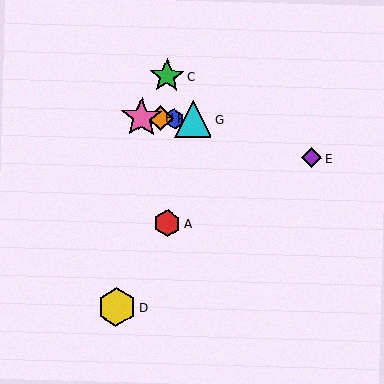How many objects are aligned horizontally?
4 objects (B, F, G, H) are aligned horizontally.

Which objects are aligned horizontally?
Objects B, F, G, H are aligned horizontally.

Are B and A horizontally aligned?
No, B is at y≈119 and A is at y≈223.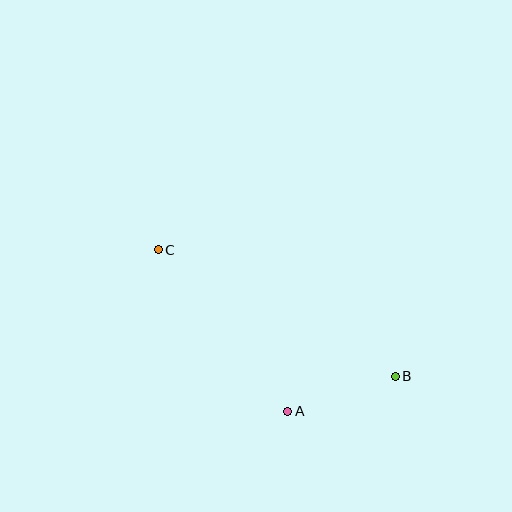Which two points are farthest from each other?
Points B and C are farthest from each other.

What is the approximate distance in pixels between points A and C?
The distance between A and C is approximately 207 pixels.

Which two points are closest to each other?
Points A and B are closest to each other.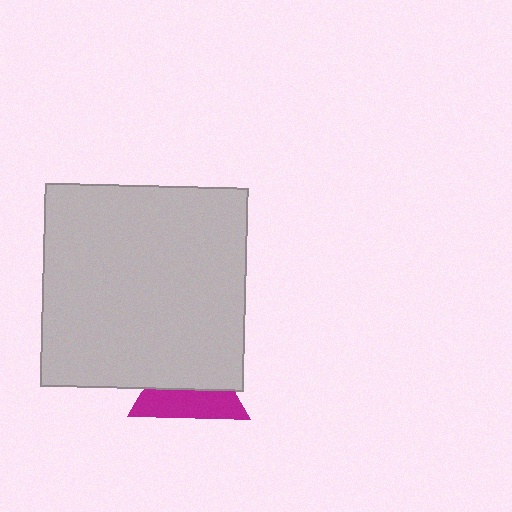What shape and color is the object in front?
The object in front is a light gray square.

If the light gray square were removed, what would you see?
You would see the complete magenta triangle.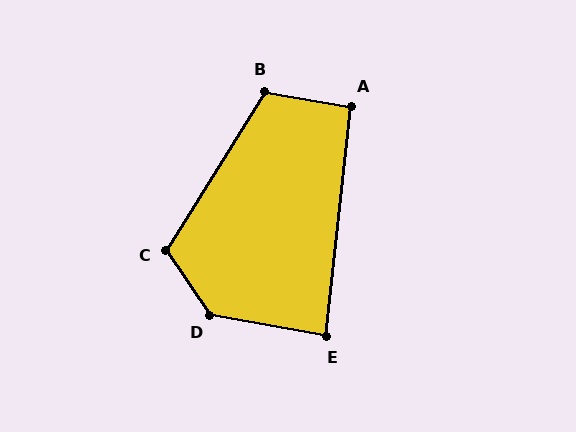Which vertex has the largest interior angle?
D, at approximately 134 degrees.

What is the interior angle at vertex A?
Approximately 93 degrees (approximately right).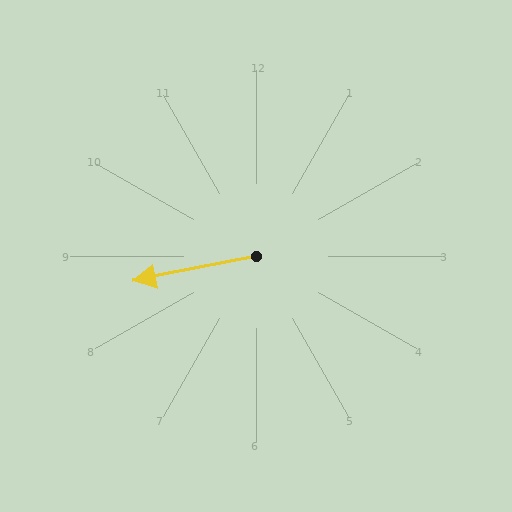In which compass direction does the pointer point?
West.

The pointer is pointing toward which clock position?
Roughly 9 o'clock.